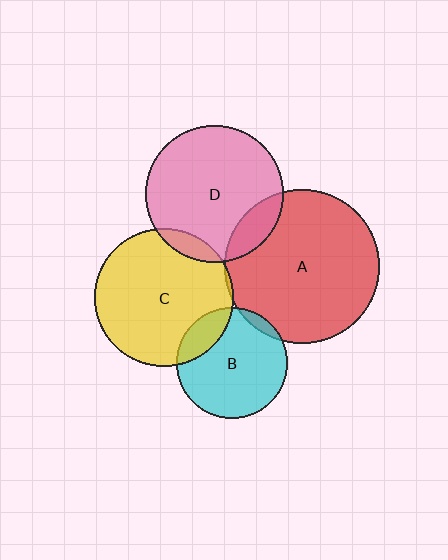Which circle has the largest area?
Circle A (red).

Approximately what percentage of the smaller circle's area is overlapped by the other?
Approximately 15%.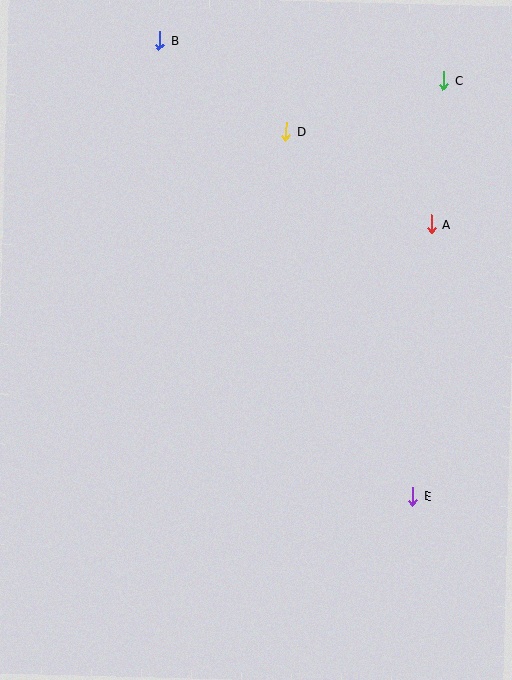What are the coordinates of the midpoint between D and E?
The midpoint between D and E is at (349, 314).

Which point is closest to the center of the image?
Point A at (431, 224) is closest to the center.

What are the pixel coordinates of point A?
Point A is at (431, 224).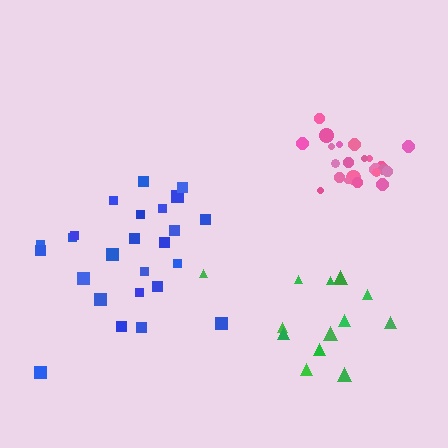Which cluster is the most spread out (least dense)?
Green.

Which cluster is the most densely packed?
Pink.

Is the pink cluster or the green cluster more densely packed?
Pink.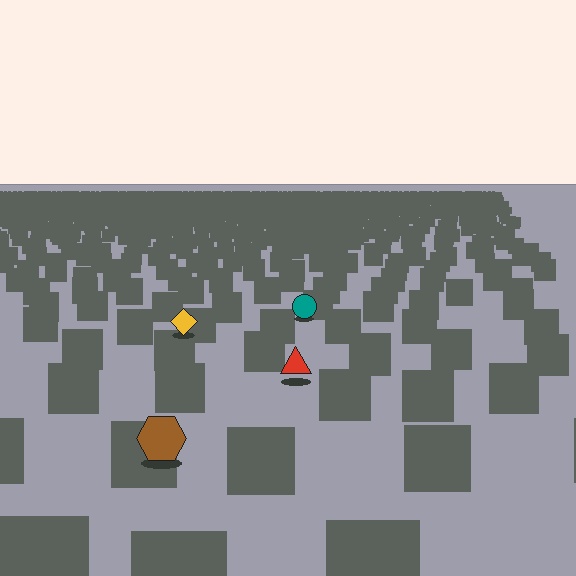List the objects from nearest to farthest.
From nearest to farthest: the brown hexagon, the red triangle, the yellow diamond, the teal circle.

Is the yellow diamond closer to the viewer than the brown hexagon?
No. The brown hexagon is closer — you can tell from the texture gradient: the ground texture is coarser near it.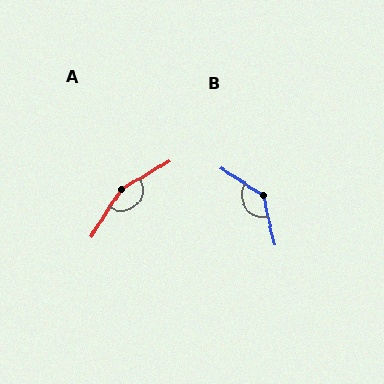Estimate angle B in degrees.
Approximately 136 degrees.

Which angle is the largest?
A, at approximately 153 degrees.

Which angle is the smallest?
B, at approximately 136 degrees.